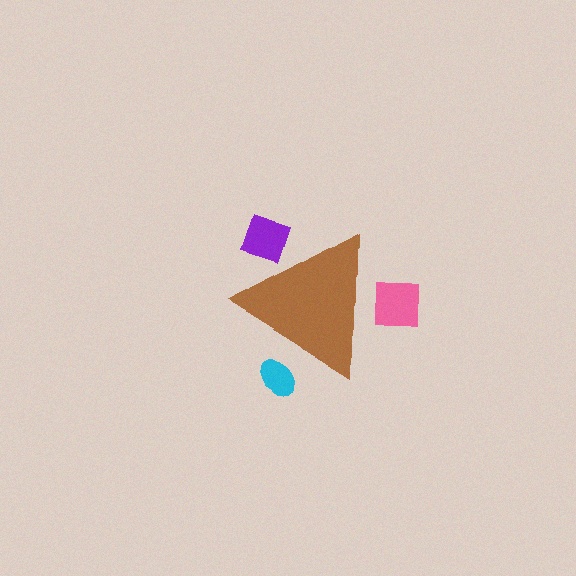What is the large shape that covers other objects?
A brown triangle.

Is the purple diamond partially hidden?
Yes, the purple diamond is partially hidden behind the brown triangle.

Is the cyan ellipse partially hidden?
Yes, the cyan ellipse is partially hidden behind the brown triangle.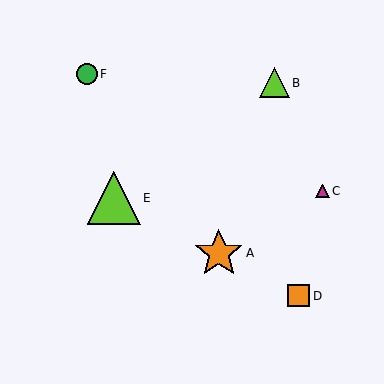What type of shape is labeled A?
Shape A is an orange star.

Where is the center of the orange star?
The center of the orange star is at (219, 253).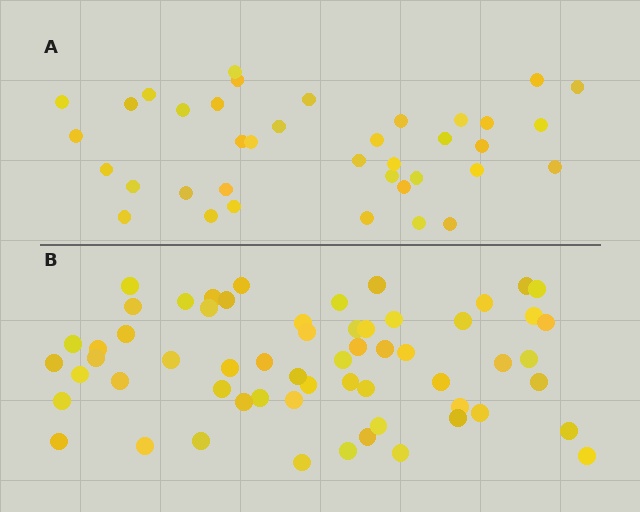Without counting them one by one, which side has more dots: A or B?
Region B (the bottom region) has more dots.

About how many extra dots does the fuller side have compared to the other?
Region B has approximately 20 more dots than region A.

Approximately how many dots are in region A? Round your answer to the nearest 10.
About 40 dots. (The exact count is 38, which rounds to 40.)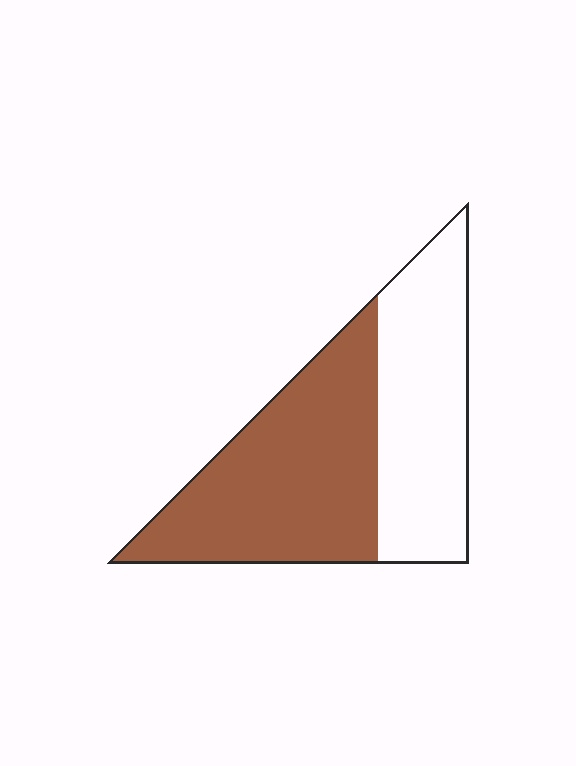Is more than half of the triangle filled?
Yes.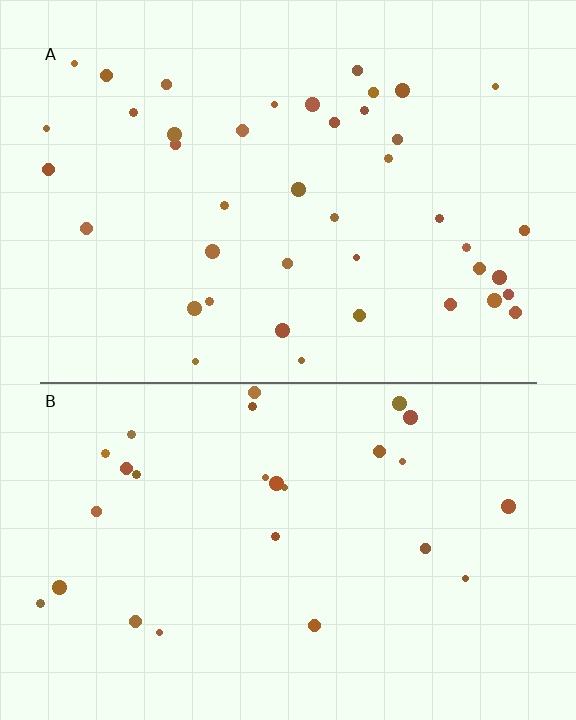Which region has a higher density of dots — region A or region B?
A (the top).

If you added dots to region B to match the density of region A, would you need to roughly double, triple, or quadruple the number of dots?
Approximately double.